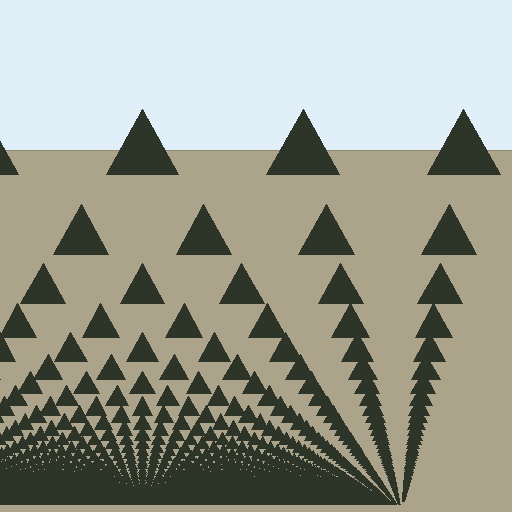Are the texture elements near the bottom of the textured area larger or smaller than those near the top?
Smaller. The gradient is inverted — elements near the bottom are smaller and denser.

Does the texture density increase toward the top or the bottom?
Density increases toward the bottom.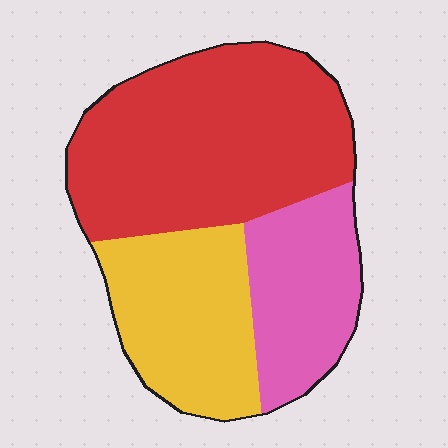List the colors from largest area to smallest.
From largest to smallest: red, yellow, pink.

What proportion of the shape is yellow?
Yellow covers 28% of the shape.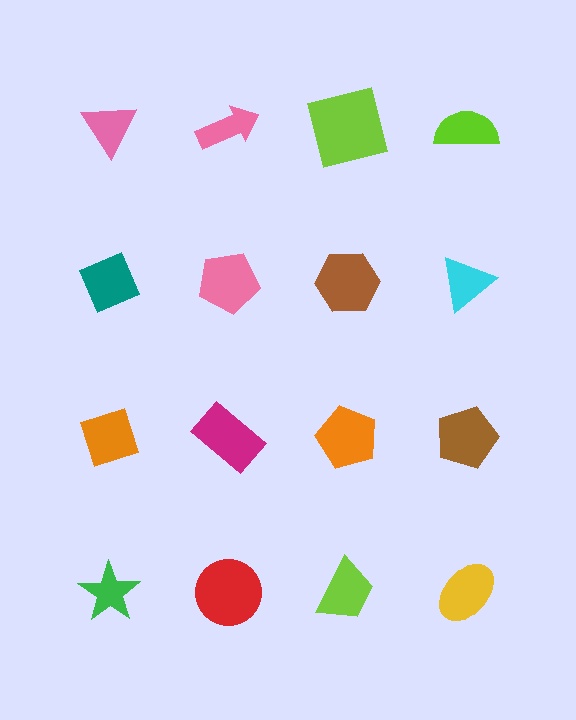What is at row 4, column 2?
A red circle.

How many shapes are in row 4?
4 shapes.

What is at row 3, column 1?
An orange diamond.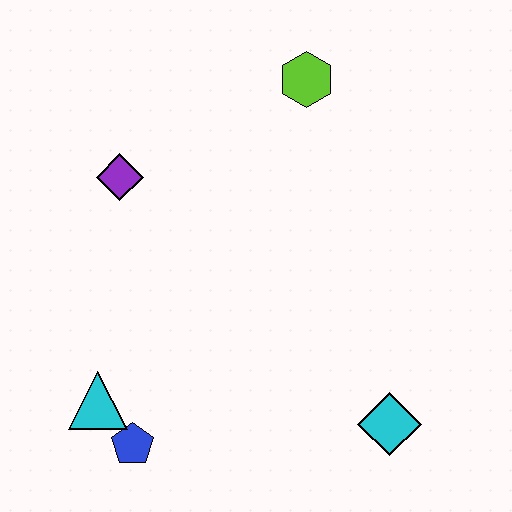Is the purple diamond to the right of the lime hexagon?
No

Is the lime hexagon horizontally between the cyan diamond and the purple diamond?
Yes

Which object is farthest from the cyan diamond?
The purple diamond is farthest from the cyan diamond.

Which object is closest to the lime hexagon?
The purple diamond is closest to the lime hexagon.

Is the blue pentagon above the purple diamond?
No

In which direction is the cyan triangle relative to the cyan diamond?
The cyan triangle is to the left of the cyan diamond.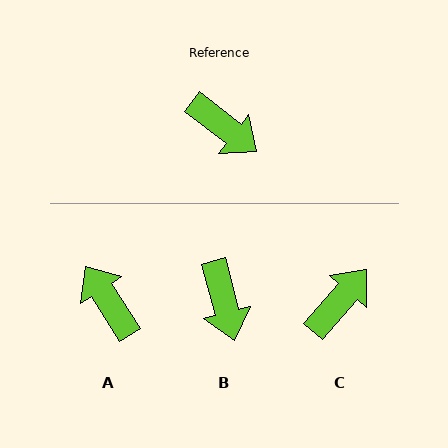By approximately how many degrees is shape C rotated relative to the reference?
Approximately 87 degrees counter-clockwise.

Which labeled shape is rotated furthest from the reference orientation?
A, about 161 degrees away.